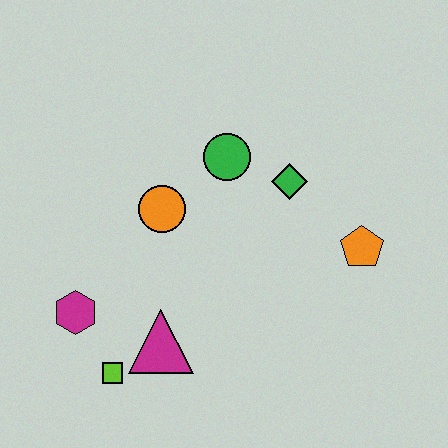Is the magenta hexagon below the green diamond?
Yes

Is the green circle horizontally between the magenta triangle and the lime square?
No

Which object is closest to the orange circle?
The green circle is closest to the orange circle.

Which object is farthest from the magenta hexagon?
The orange pentagon is farthest from the magenta hexagon.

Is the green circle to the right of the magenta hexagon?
Yes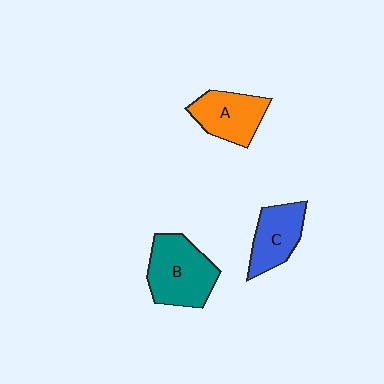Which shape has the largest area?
Shape B (teal).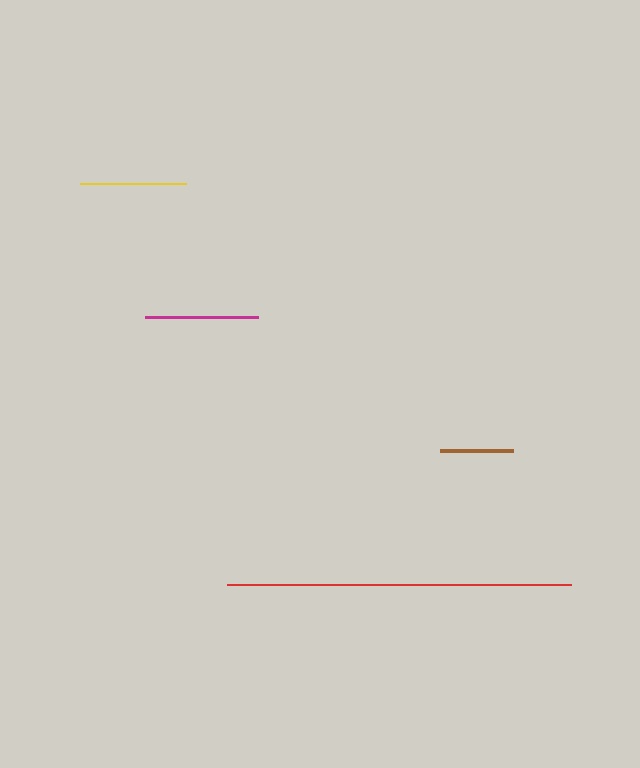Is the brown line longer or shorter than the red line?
The red line is longer than the brown line.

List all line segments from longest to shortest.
From longest to shortest: red, magenta, yellow, brown.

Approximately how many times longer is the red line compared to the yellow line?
The red line is approximately 3.2 times the length of the yellow line.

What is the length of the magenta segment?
The magenta segment is approximately 113 pixels long.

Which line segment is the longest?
The red line is the longest at approximately 344 pixels.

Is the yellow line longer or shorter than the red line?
The red line is longer than the yellow line.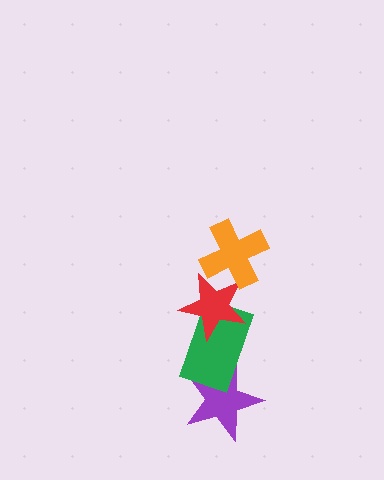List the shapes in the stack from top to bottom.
From top to bottom: the orange cross, the red star, the green rectangle, the purple star.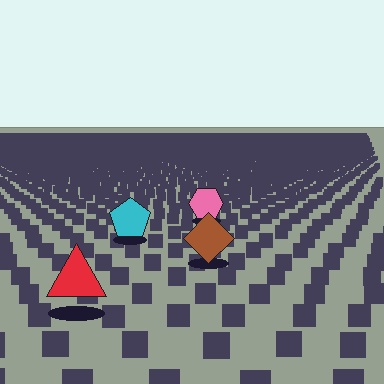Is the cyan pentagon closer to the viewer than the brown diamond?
No. The brown diamond is closer — you can tell from the texture gradient: the ground texture is coarser near it.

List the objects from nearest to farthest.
From nearest to farthest: the red triangle, the brown diamond, the cyan pentagon, the pink hexagon.